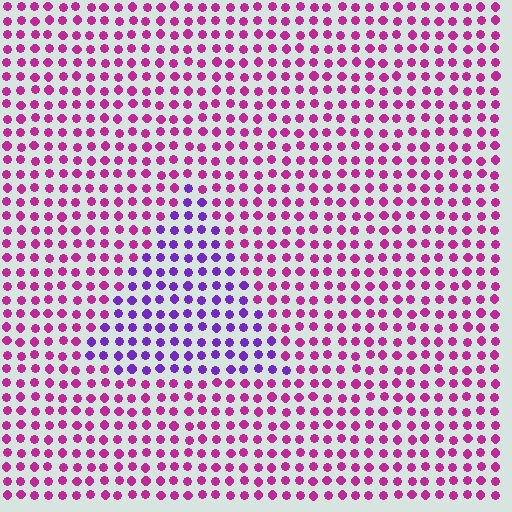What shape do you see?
I see a triangle.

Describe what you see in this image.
The image is filled with small magenta elements in a uniform arrangement. A triangle-shaped region is visible where the elements are tinted to a slightly different hue, forming a subtle color boundary.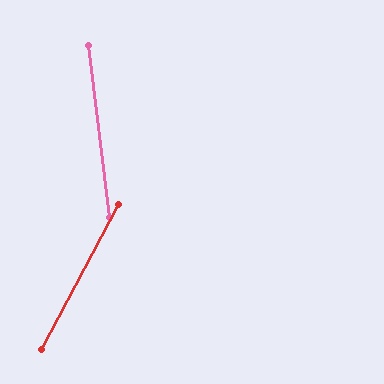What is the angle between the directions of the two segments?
Approximately 35 degrees.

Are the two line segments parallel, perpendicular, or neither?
Neither parallel nor perpendicular — they differ by about 35°.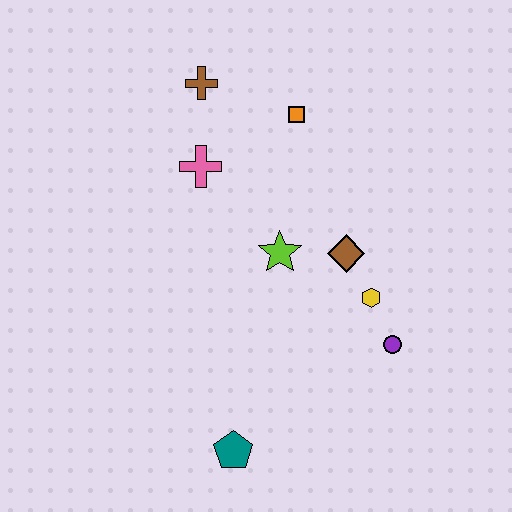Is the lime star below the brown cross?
Yes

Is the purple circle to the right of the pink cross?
Yes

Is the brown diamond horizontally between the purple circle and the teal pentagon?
Yes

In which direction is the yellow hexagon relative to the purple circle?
The yellow hexagon is above the purple circle.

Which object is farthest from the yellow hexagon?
The brown cross is farthest from the yellow hexagon.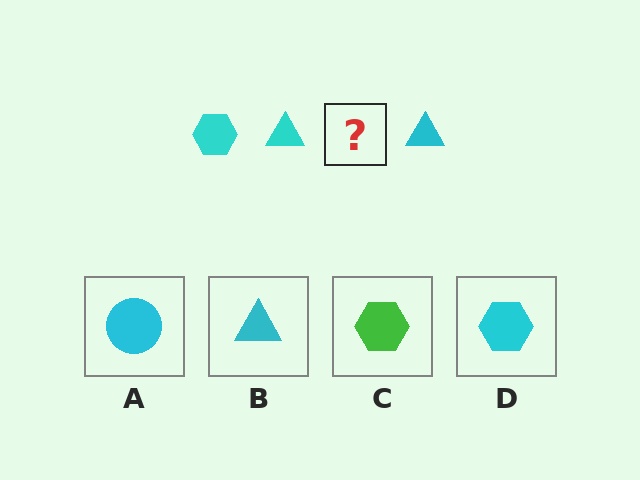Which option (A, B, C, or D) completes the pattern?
D.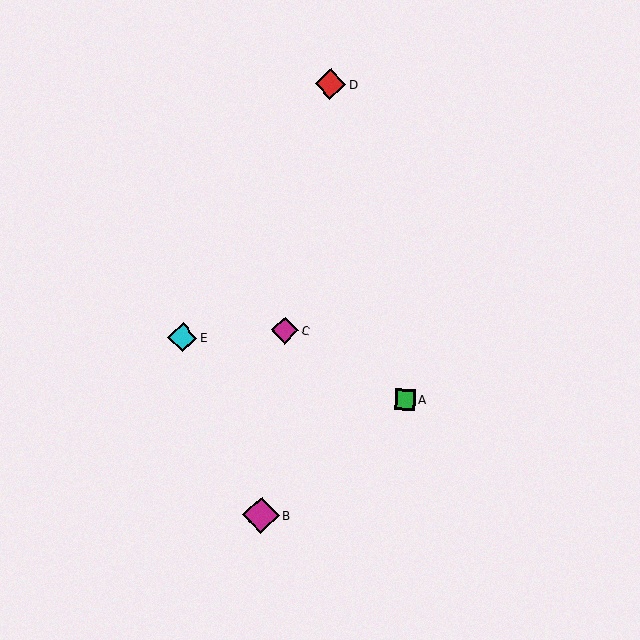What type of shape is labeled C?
Shape C is a magenta diamond.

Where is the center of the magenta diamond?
The center of the magenta diamond is at (285, 330).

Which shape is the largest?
The magenta diamond (labeled B) is the largest.